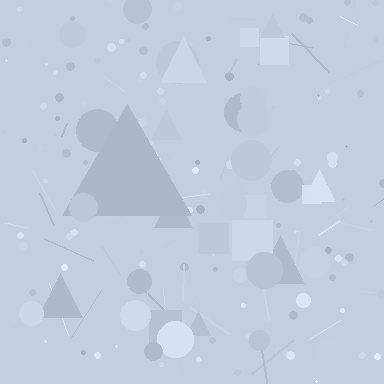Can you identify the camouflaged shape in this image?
The camouflaged shape is a triangle.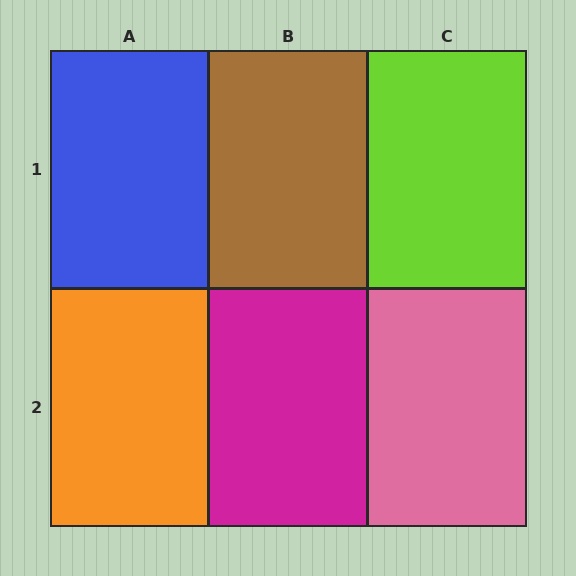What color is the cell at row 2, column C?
Pink.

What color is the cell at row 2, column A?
Orange.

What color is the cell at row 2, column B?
Magenta.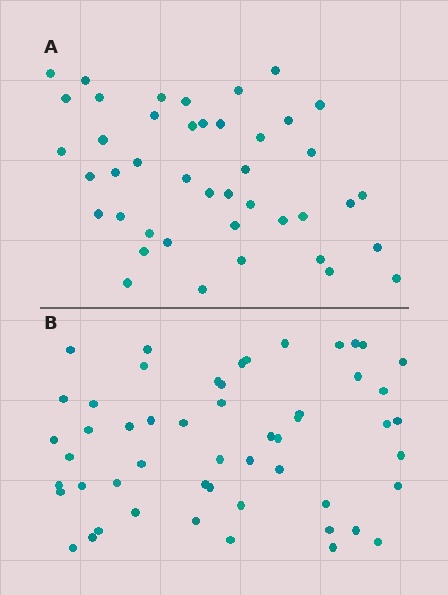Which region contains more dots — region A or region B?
Region B (the bottom region) has more dots.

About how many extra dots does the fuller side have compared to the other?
Region B has roughly 10 or so more dots than region A.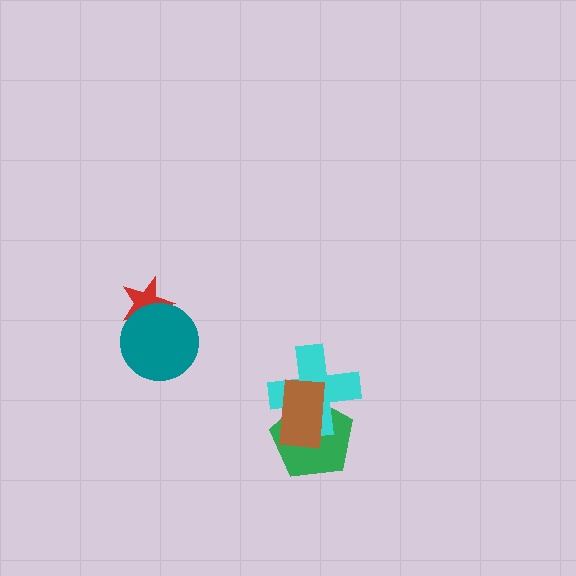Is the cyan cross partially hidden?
Yes, it is partially covered by another shape.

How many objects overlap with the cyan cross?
2 objects overlap with the cyan cross.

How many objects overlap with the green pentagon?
2 objects overlap with the green pentagon.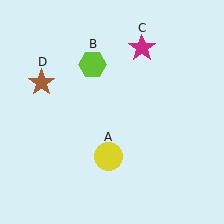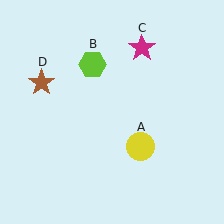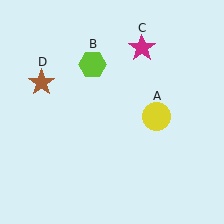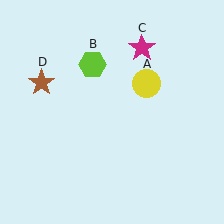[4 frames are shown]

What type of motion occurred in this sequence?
The yellow circle (object A) rotated counterclockwise around the center of the scene.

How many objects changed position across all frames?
1 object changed position: yellow circle (object A).